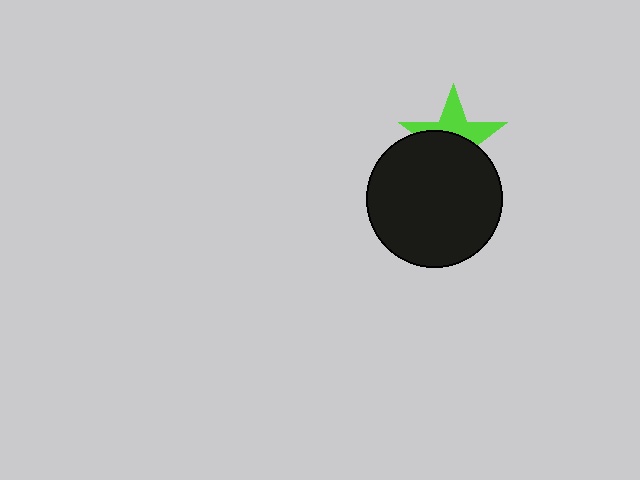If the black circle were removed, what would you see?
You would see the complete lime star.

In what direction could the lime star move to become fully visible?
The lime star could move up. That would shift it out from behind the black circle entirely.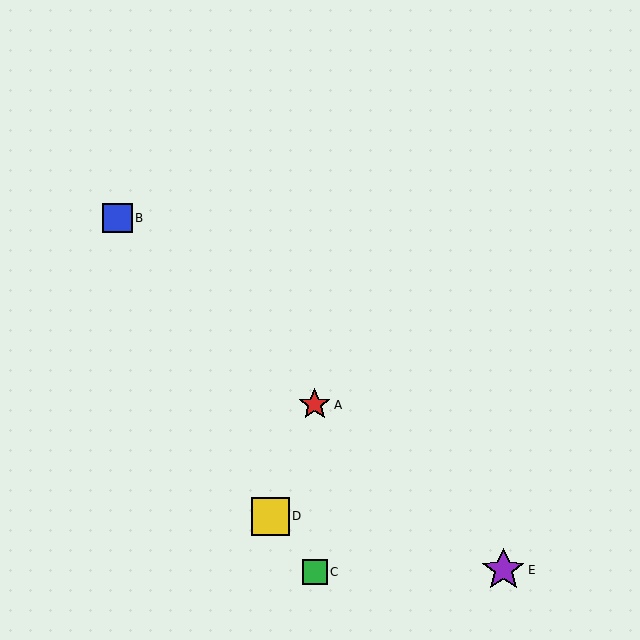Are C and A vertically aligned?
Yes, both are at x≈315.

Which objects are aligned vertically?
Objects A, C are aligned vertically.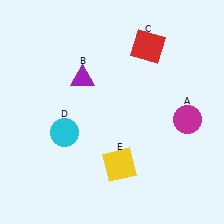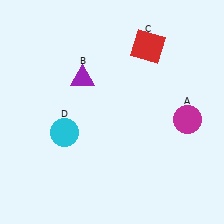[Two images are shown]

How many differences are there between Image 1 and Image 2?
There is 1 difference between the two images.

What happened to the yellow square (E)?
The yellow square (E) was removed in Image 2. It was in the bottom-right area of Image 1.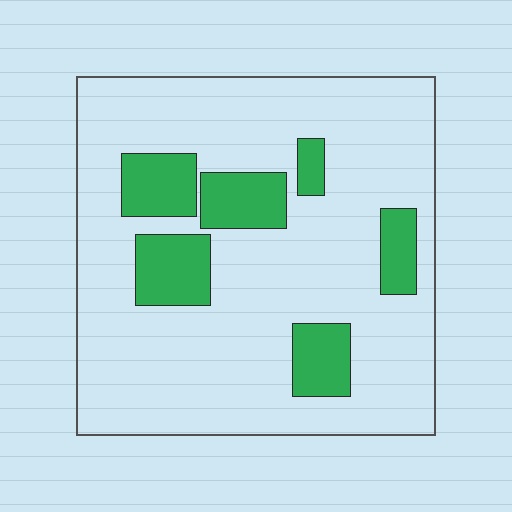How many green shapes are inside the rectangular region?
6.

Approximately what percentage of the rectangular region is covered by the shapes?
Approximately 20%.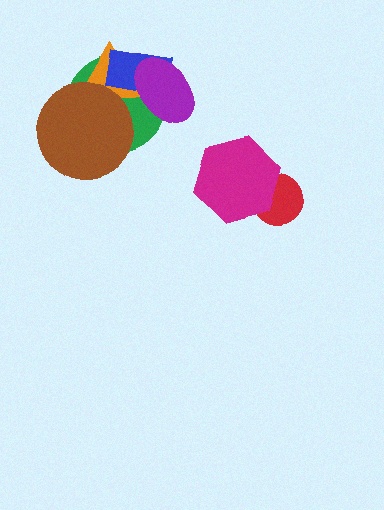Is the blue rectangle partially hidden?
Yes, it is partially covered by another shape.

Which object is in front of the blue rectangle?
The purple ellipse is in front of the blue rectangle.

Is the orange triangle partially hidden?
Yes, it is partially covered by another shape.